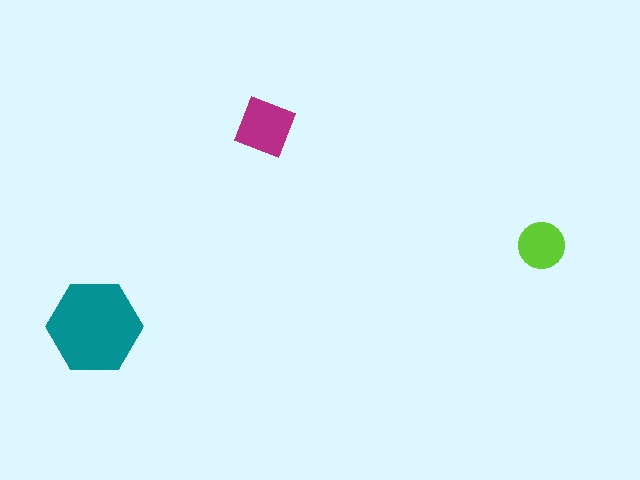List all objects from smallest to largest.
The lime circle, the magenta square, the teal hexagon.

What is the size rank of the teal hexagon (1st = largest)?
1st.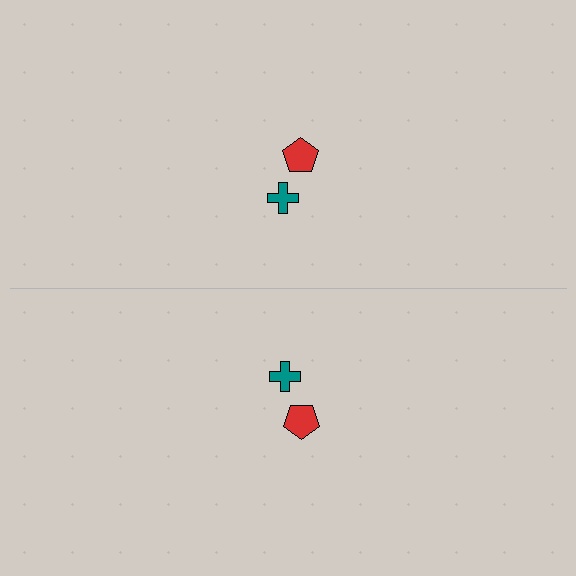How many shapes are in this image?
There are 4 shapes in this image.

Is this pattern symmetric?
Yes, this pattern has bilateral (reflection) symmetry.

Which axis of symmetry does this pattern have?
The pattern has a horizontal axis of symmetry running through the center of the image.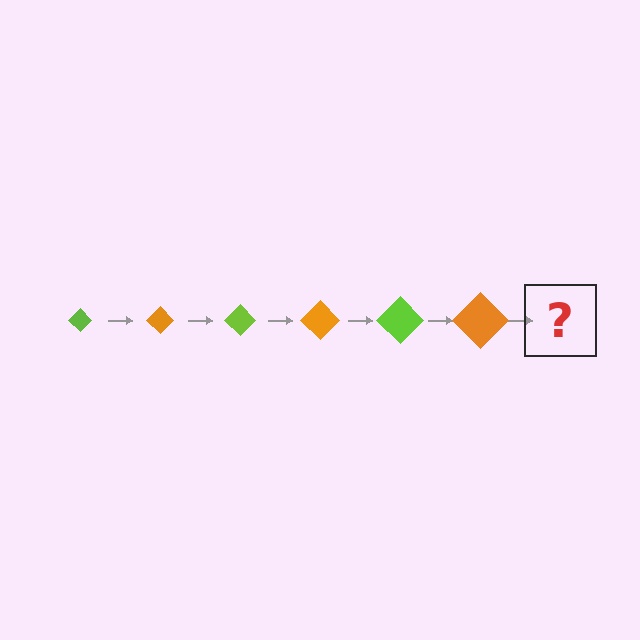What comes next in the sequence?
The next element should be a lime diamond, larger than the previous one.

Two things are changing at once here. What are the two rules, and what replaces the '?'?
The two rules are that the diamond grows larger each step and the color cycles through lime and orange. The '?' should be a lime diamond, larger than the previous one.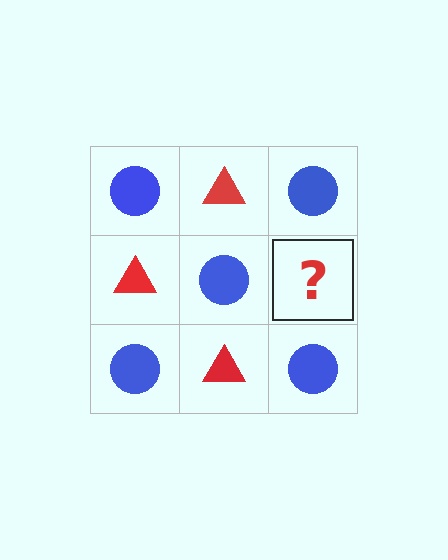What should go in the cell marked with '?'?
The missing cell should contain a red triangle.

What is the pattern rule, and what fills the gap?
The rule is that it alternates blue circle and red triangle in a checkerboard pattern. The gap should be filled with a red triangle.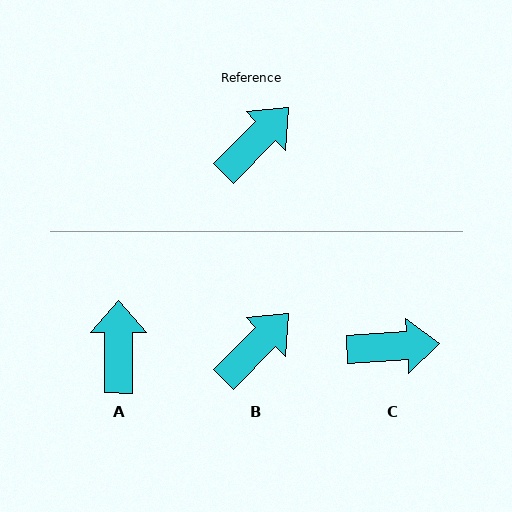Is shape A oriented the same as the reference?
No, it is off by about 44 degrees.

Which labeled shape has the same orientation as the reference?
B.